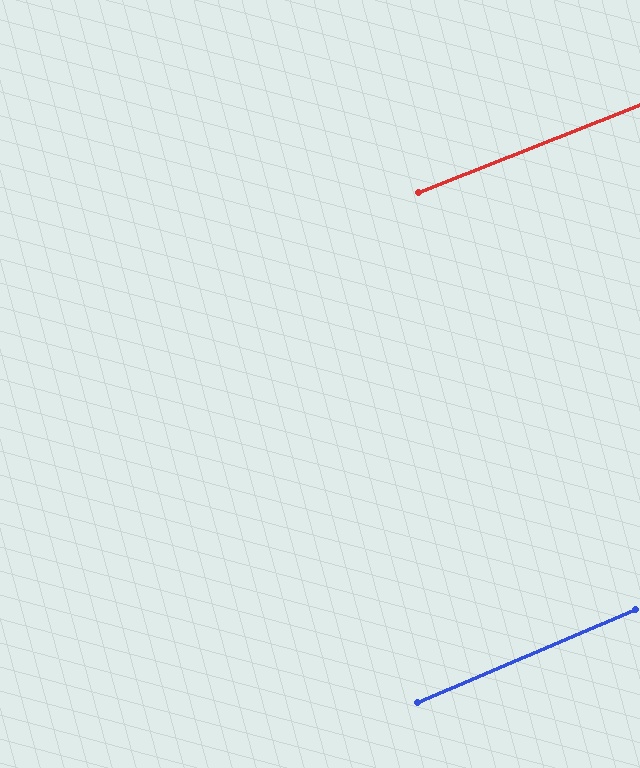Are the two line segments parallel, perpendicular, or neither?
Parallel — their directions differ by only 1.5°.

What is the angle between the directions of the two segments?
Approximately 2 degrees.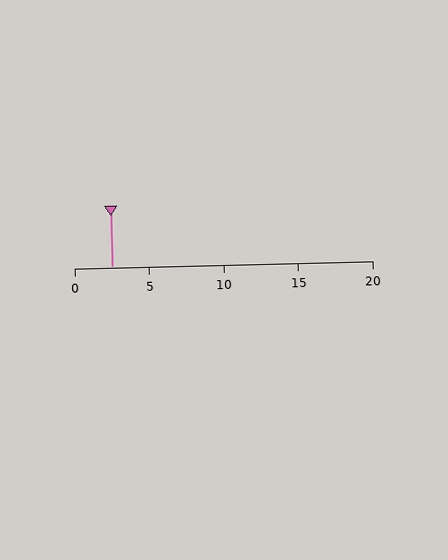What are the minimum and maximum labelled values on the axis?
The axis runs from 0 to 20.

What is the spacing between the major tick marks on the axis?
The major ticks are spaced 5 apart.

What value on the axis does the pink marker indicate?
The marker indicates approximately 2.5.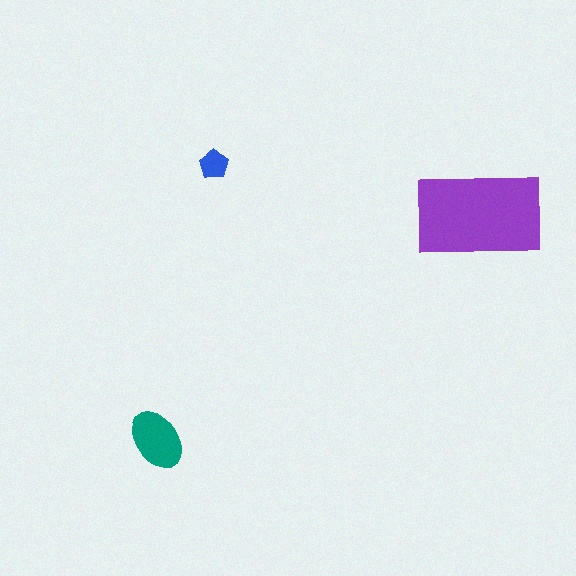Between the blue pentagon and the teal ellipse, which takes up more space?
The teal ellipse.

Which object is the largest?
The purple rectangle.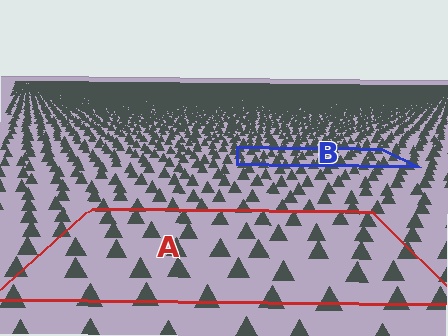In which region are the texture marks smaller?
The texture marks are smaller in region B, because it is farther away.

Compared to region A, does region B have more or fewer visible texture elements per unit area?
Region B has more texture elements per unit area — they are packed more densely because it is farther away.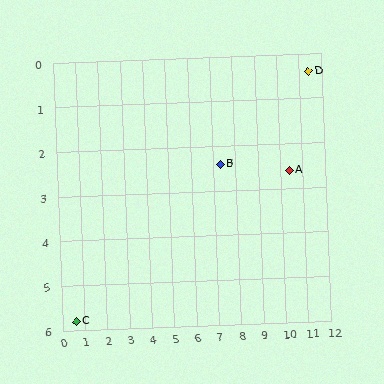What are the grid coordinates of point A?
Point A is at approximately (10.4, 2.6).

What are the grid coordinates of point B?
Point B is at approximately (7.3, 2.4).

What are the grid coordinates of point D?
Point D is at approximately (11.4, 0.4).